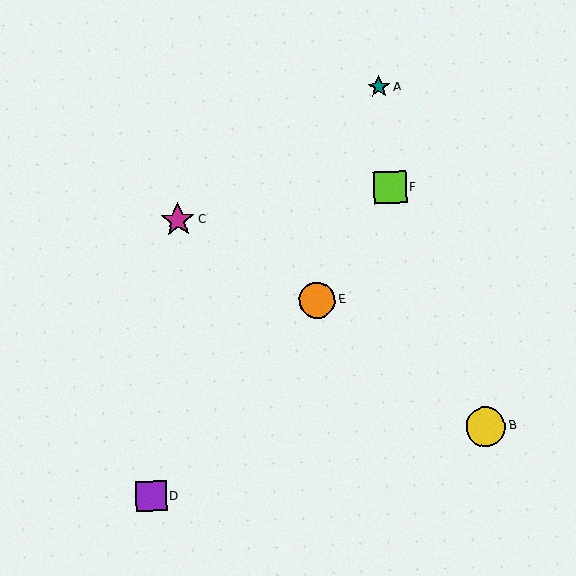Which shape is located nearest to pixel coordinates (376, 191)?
The lime square (labeled F) at (390, 188) is nearest to that location.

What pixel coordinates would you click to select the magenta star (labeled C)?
Click at (178, 220) to select the magenta star C.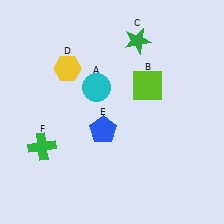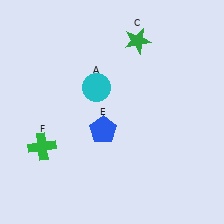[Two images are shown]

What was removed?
The yellow hexagon (D), the lime square (B) were removed in Image 2.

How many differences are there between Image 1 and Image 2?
There are 2 differences between the two images.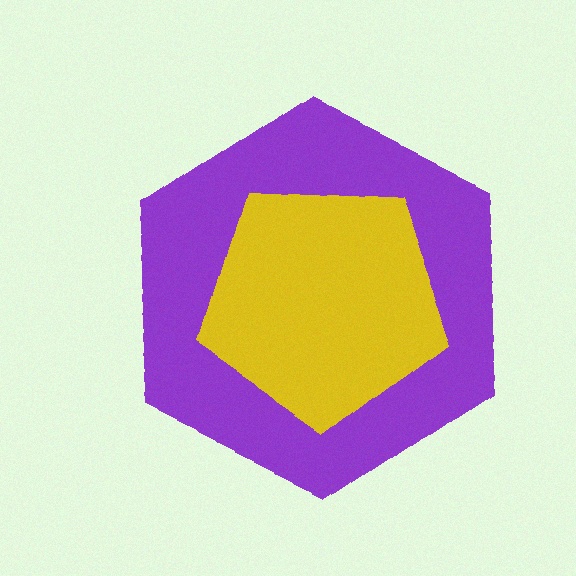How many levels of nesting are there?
2.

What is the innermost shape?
The yellow pentagon.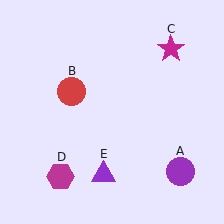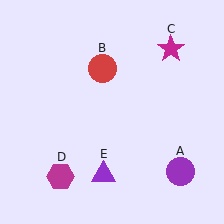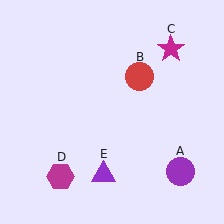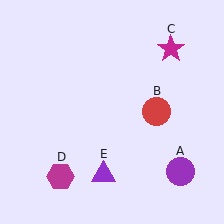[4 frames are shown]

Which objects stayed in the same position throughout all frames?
Purple circle (object A) and magenta star (object C) and magenta hexagon (object D) and purple triangle (object E) remained stationary.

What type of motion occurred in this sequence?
The red circle (object B) rotated clockwise around the center of the scene.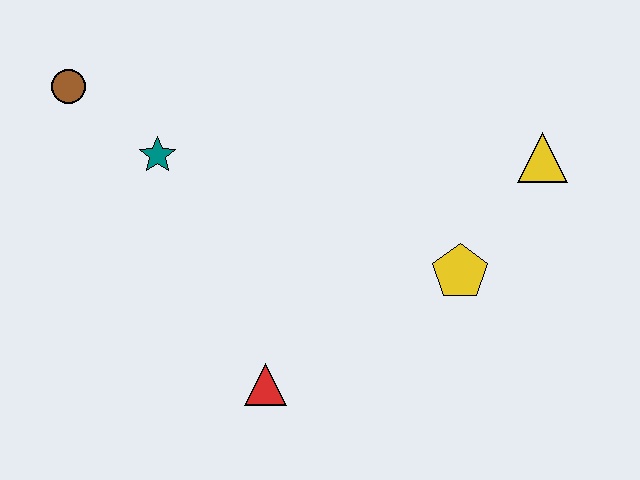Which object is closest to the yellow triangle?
The yellow pentagon is closest to the yellow triangle.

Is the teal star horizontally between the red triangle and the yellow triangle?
No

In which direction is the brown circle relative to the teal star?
The brown circle is to the left of the teal star.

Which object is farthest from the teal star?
The yellow triangle is farthest from the teal star.